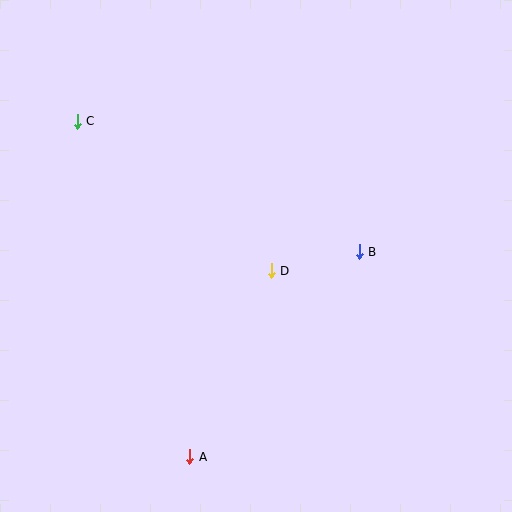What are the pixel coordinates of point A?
Point A is at (190, 457).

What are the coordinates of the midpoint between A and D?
The midpoint between A and D is at (231, 364).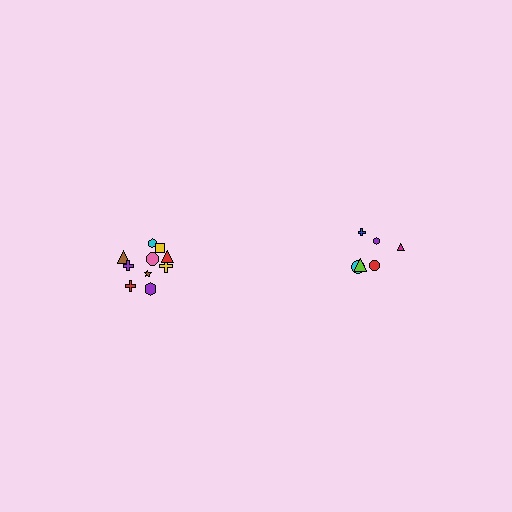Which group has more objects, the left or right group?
The left group.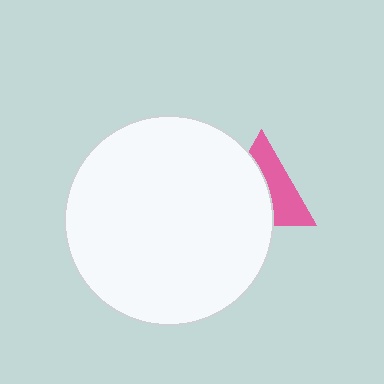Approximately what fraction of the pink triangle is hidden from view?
Roughly 53% of the pink triangle is hidden behind the white circle.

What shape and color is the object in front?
The object in front is a white circle.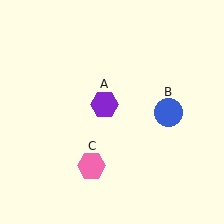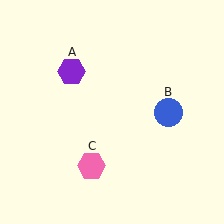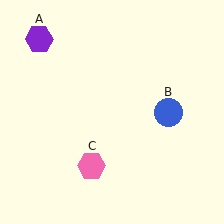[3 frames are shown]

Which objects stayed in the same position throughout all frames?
Blue circle (object B) and pink hexagon (object C) remained stationary.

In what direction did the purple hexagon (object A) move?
The purple hexagon (object A) moved up and to the left.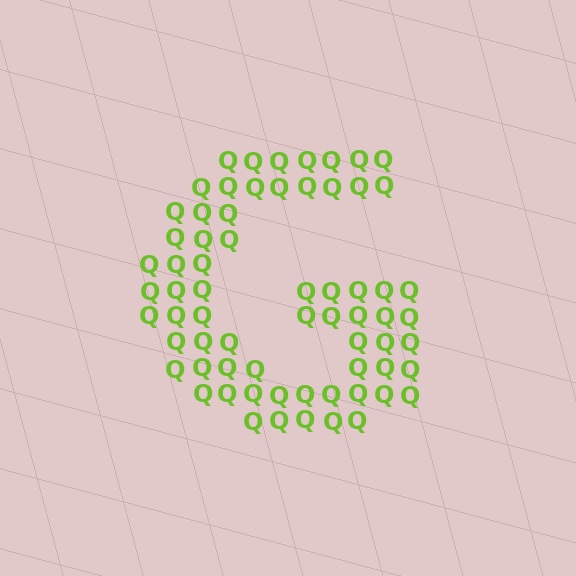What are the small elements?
The small elements are letter Q's.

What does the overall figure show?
The overall figure shows the letter G.